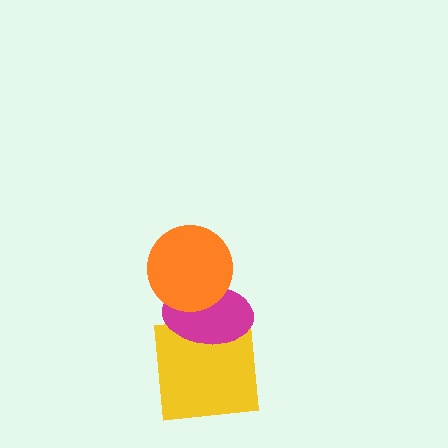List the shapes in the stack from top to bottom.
From top to bottom: the orange circle, the magenta ellipse, the yellow square.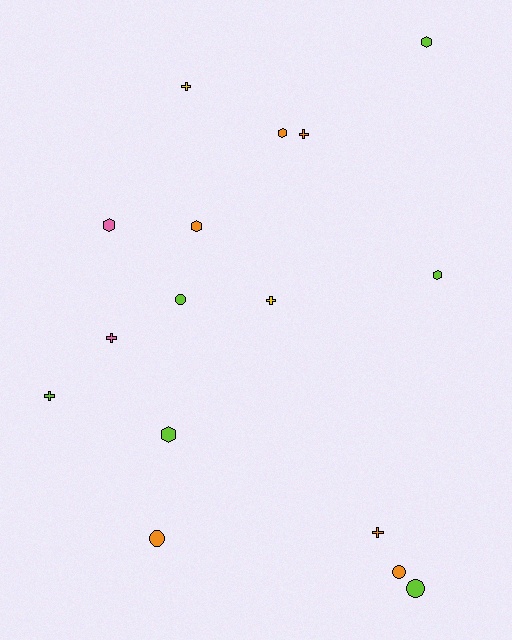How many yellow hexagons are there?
There are no yellow hexagons.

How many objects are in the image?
There are 16 objects.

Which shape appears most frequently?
Hexagon, with 6 objects.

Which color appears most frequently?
Lime, with 6 objects.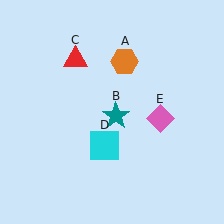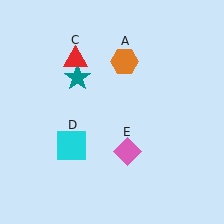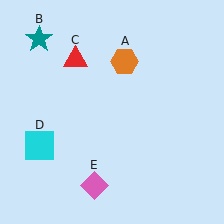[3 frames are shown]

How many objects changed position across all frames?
3 objects changed position: teal star (object B), cyan square (object D), pink diamond (object E).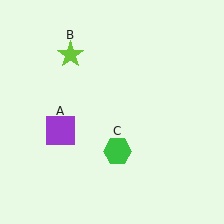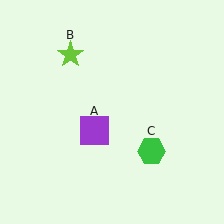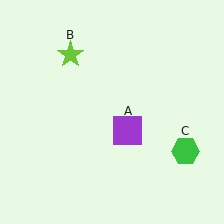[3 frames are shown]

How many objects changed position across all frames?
2 objects changed position: purple square (object A), green hexagon (object C).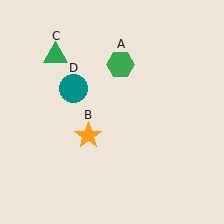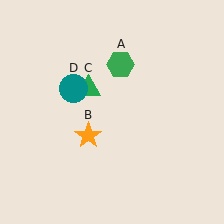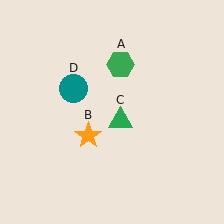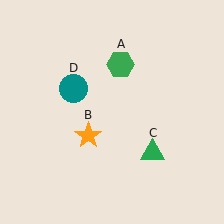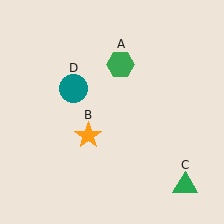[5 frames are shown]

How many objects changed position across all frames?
1 object changed position: green triangle (object C).